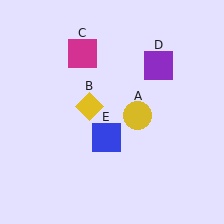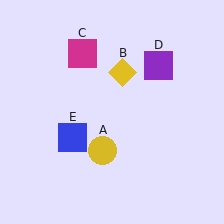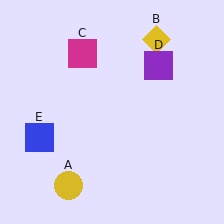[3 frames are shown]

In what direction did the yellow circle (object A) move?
The yellow circle (object A) moved down and to the left.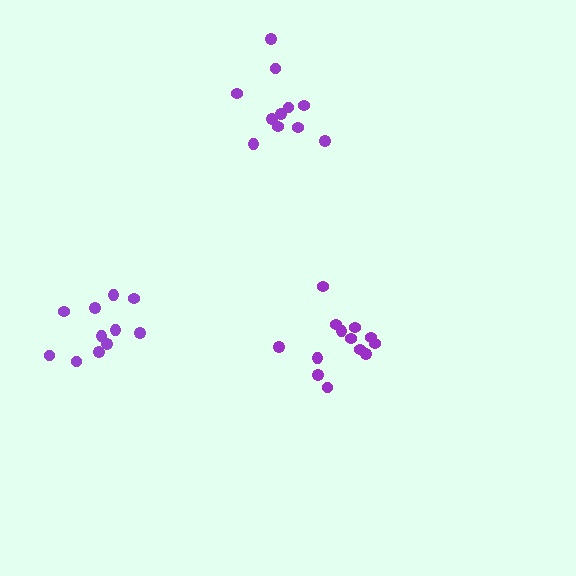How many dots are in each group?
Group 1: 11 dots, Group 2: 13 dots, Group 3: 11 dots (35 total).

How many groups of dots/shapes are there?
There are 3 groups.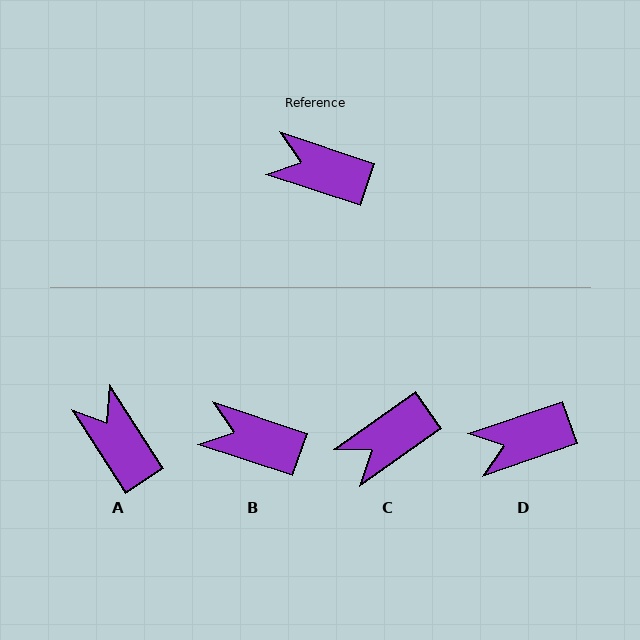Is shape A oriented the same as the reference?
No, it is off by about 39 degrees.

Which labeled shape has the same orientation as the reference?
B.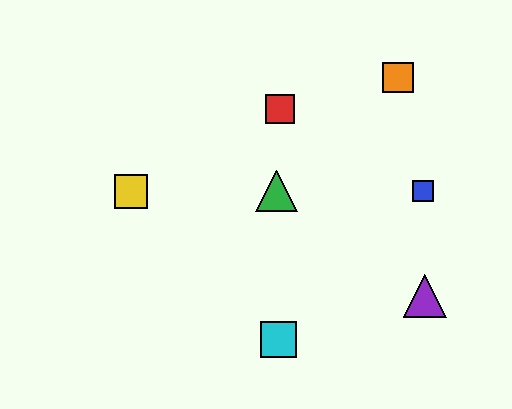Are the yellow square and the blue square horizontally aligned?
Yes, both are at y≈191.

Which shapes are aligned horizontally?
The blue square, the green triangle, the yellow square are aligned horizontally.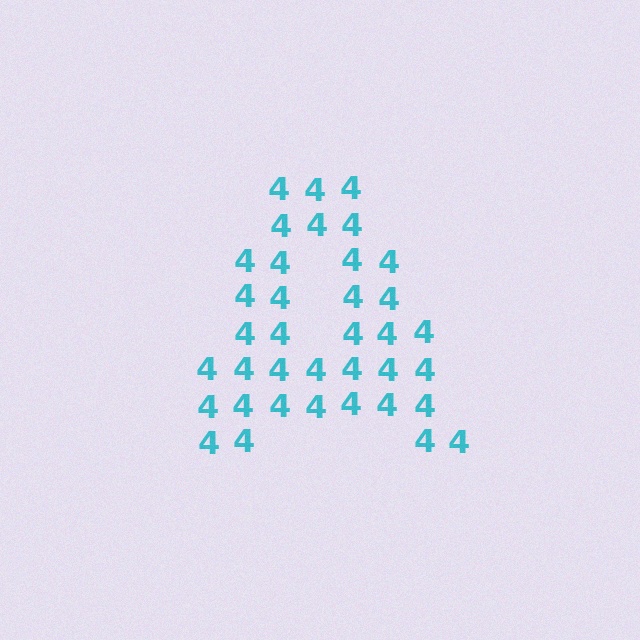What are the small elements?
The small elements are digit 4's.